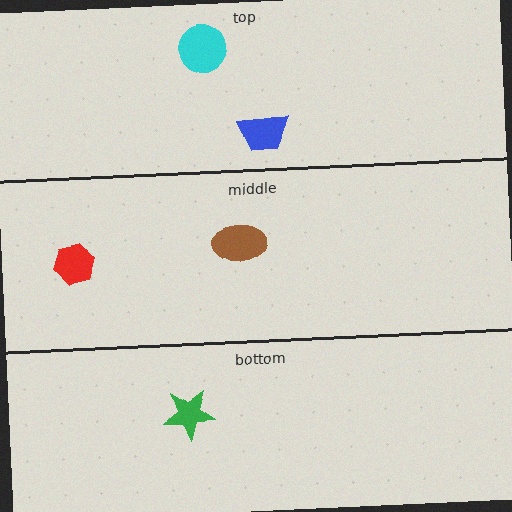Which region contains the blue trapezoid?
The top region.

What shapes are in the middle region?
The brown ellipse, the red hexagon.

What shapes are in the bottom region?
The green star.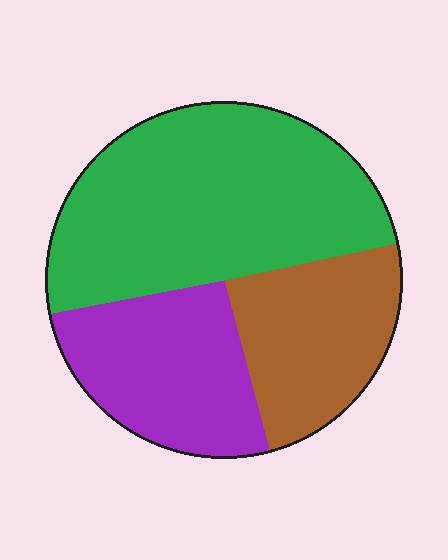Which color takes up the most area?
Green, at roughly 50%.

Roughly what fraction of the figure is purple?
Purple takes up between a quarter and a half of the figure.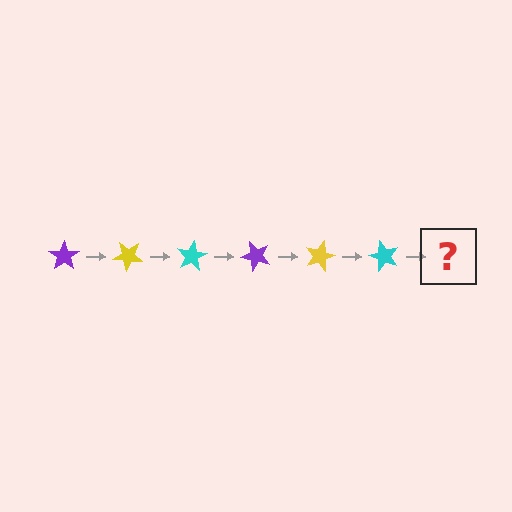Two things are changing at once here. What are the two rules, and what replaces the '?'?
The two rules are that it rotates 40 degrees each step and the color cycles through purple, yellow, and cyan. The '?' should be a purple star, rotated 240 degrees from the start.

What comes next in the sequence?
The next element should be a purple star, rotated 240 degrees from the start.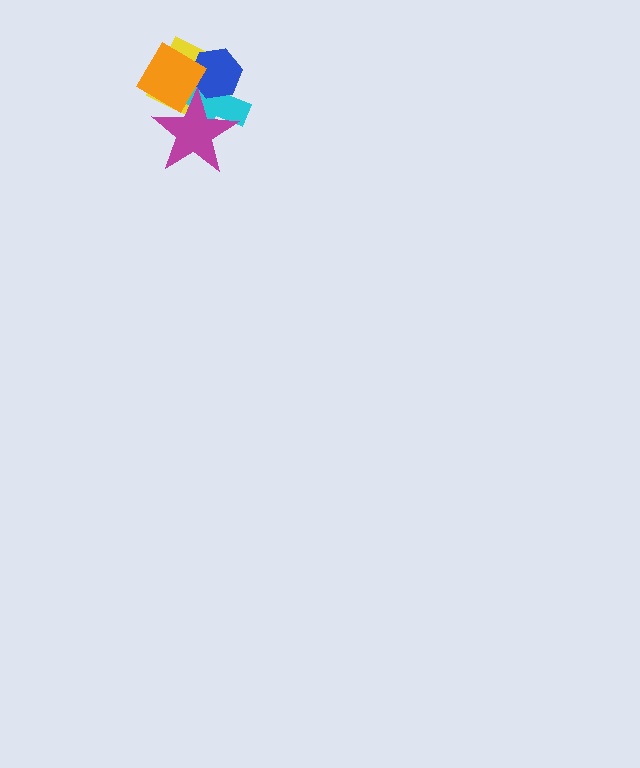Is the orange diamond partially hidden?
No, no other shape covers it.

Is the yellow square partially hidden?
Yes, it is partially covered by another shape.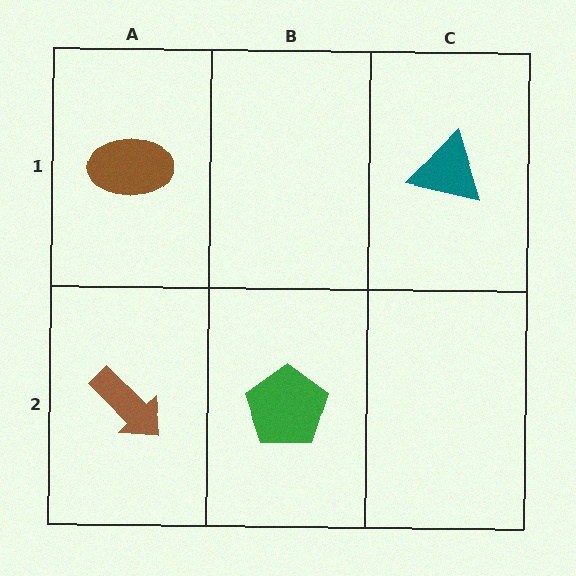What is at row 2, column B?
A green pentagon.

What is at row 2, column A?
A brown arrow.